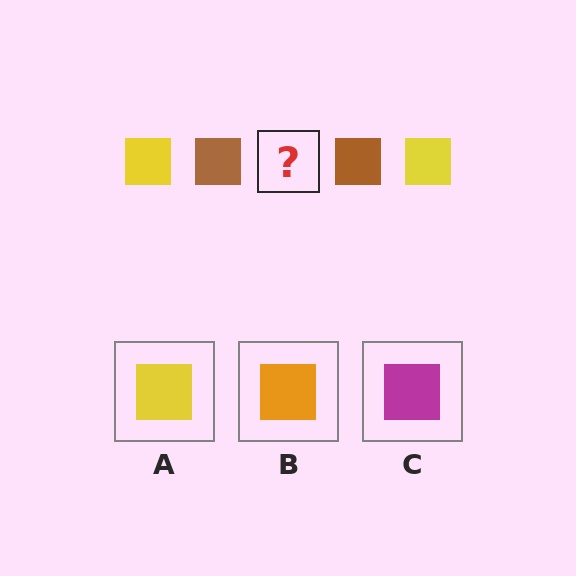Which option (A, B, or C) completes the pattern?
A.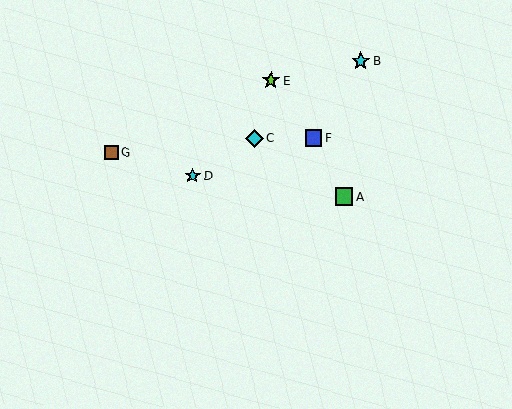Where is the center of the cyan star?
The center of the cyan star is at (360, 61).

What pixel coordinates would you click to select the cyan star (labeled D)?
Click at (192, 175) to select the cyan star D.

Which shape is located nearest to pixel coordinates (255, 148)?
The cyan diamond (labeled C) at (254, 138) is nearest to that location.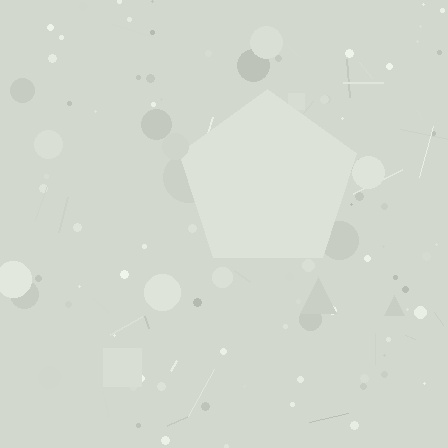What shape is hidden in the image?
A pentagon is hidden in the image.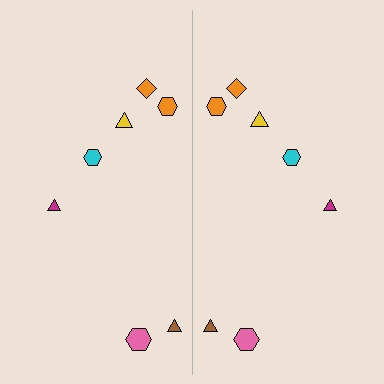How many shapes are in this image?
There are 14 shapes in this image.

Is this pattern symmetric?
Yes, this pattern has bilateral (reflection) symmetry.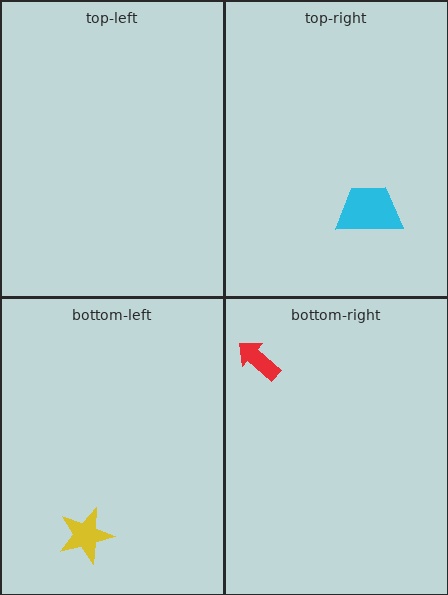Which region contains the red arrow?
The bottom-right region.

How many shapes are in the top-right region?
1.